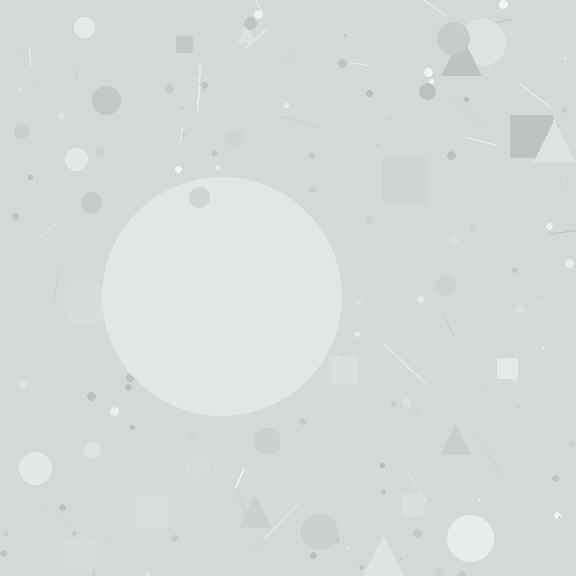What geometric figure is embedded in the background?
A circle is embedded in the background.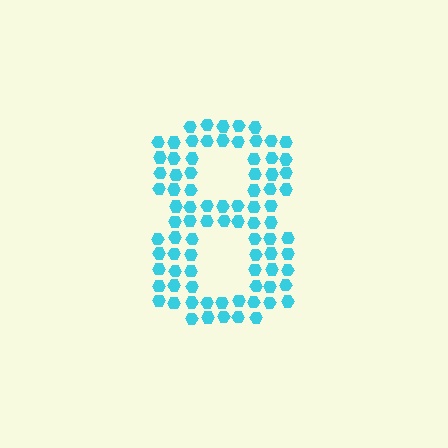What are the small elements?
The small elements are hexagons.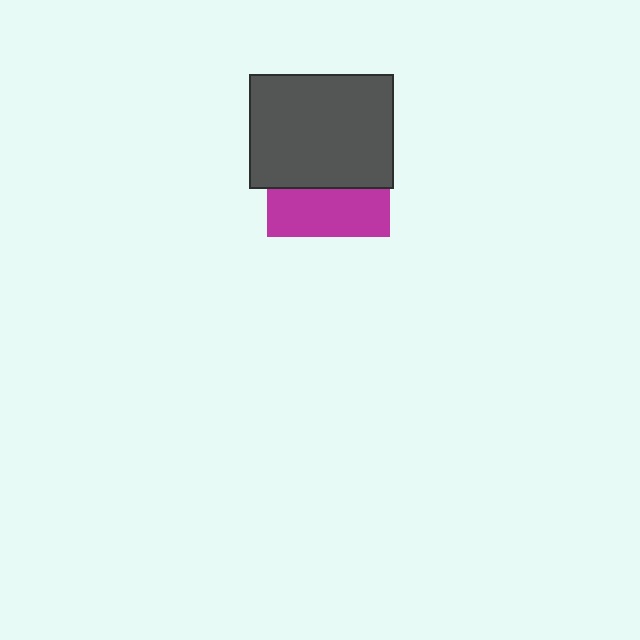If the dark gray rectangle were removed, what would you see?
You would see the complete magenta square.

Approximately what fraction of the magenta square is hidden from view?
Roughly 61% of the magenta square is hidden behind the dark gray rectangle.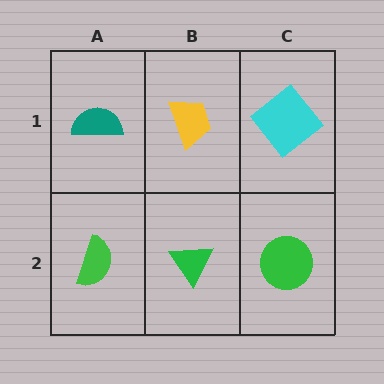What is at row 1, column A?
A teal semicircle.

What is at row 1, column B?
A yellow trapezoid.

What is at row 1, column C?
A cyan diamond.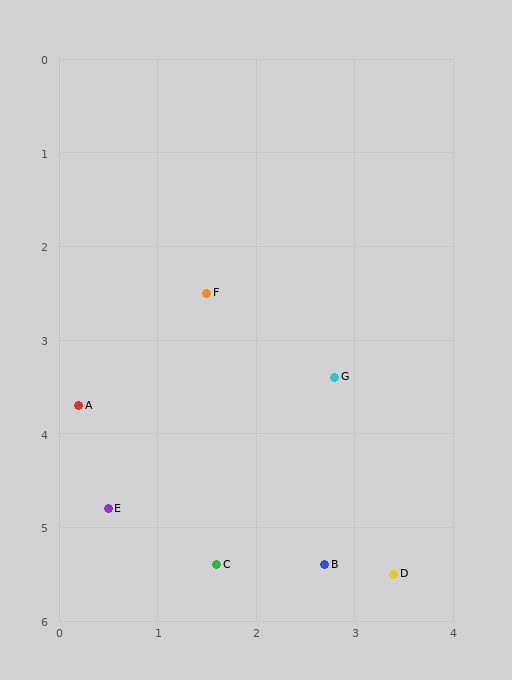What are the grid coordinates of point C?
Point C is at approximately (1.6, 5.4).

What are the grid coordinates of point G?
Point G is at approximately (2.8, 3.4).